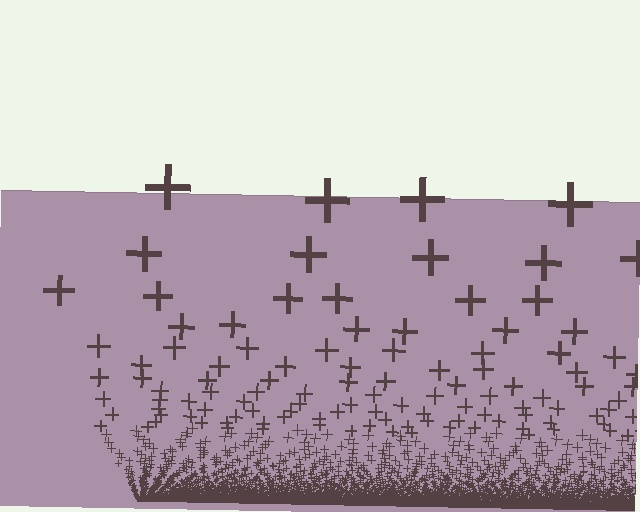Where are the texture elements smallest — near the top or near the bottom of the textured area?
Near the bottom.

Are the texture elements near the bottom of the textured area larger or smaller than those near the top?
Smaller. The gradient is inverted — elements near the bottom are smaller and denser.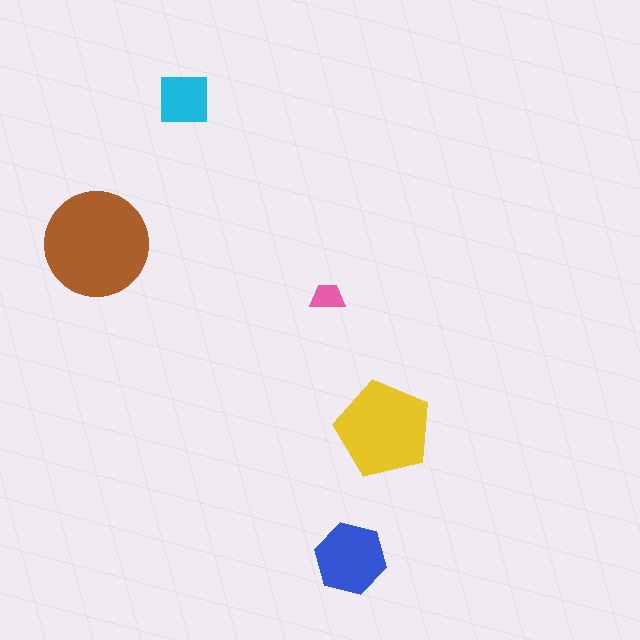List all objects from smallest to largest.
The pink trapezoid, the cyan square, the blue hexagon, the yellow pentagon, the brown circle.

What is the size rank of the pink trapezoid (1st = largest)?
5th.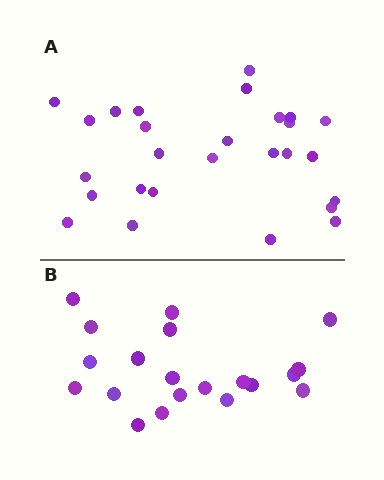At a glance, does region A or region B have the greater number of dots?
Region A (the top region) has more dots.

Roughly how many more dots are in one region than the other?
Region A has roughly 8 or so more dots than region B.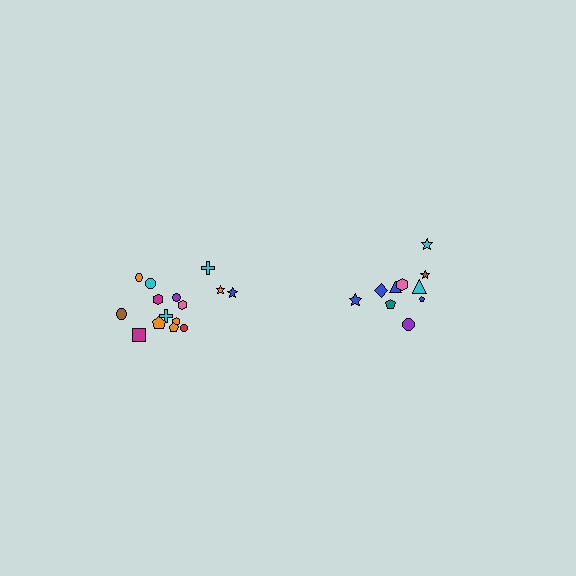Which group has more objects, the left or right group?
The left group.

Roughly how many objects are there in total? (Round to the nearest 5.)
Roughly 25 objects in total.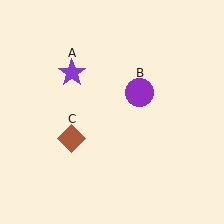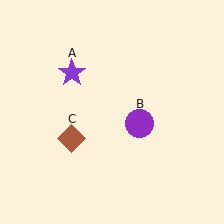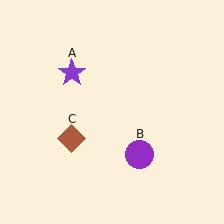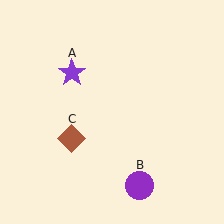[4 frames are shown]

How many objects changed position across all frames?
1 object changed position: purple circle (object B).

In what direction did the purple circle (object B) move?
The purple circle (object B) moved down.